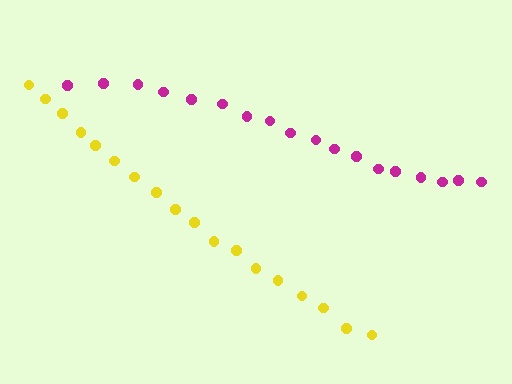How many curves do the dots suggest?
There are 2 distinct paths.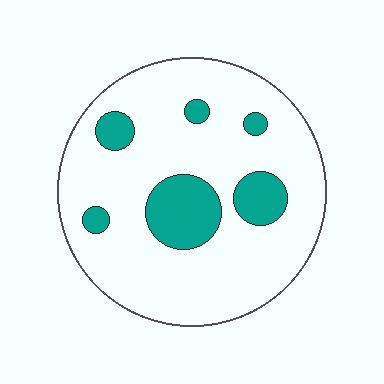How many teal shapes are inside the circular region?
6.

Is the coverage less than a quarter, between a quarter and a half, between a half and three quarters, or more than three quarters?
Less than a quarter.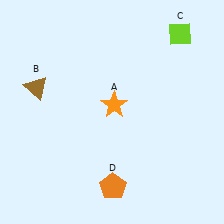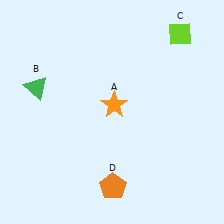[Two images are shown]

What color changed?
The triangle (B) changed from brown in Image 1 to green in Image 2.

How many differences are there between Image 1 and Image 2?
There is 1 difference between the two images.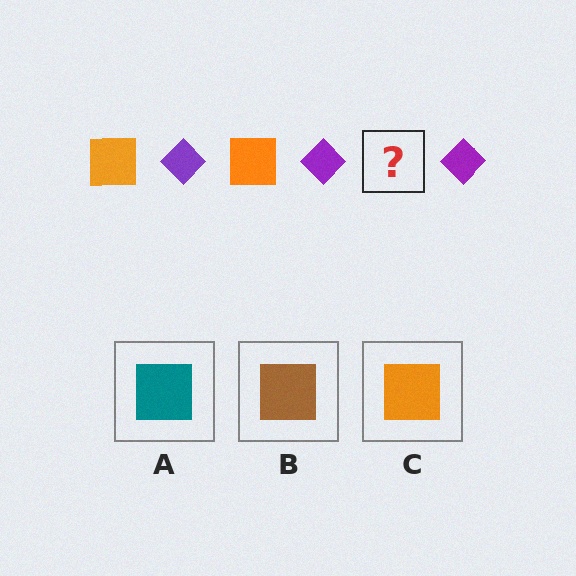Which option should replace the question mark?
Option C.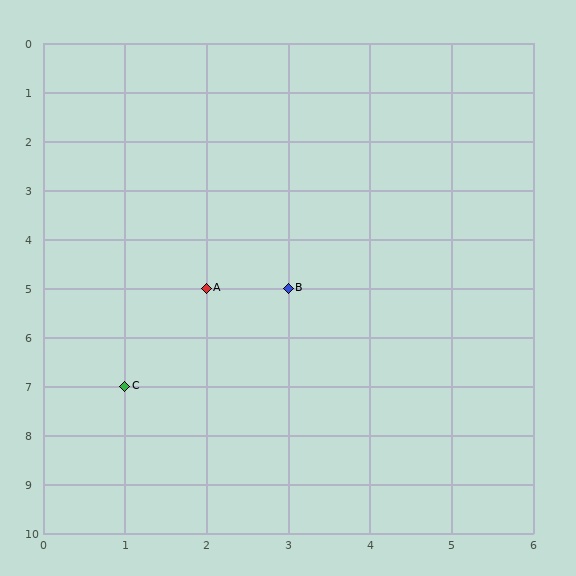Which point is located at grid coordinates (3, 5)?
Point B is at (3, 5).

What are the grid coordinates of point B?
Point B is at grid coordinates (3, 5).